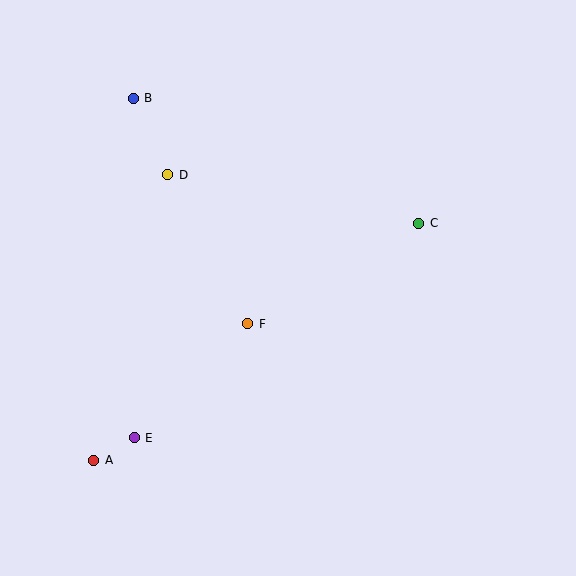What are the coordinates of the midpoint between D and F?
The midpoint between D and F is at (208, 249).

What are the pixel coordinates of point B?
Point B is at (133, 98).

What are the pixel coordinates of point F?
Point F is at (248, 324).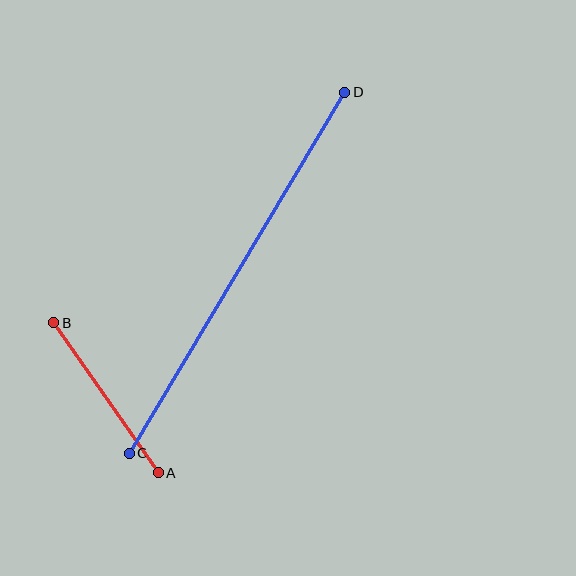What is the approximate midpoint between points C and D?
The midpoint is at approximately (237, 273) pixels.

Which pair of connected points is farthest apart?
Points C and D are farthest apart.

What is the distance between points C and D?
The distance is approximately 420 pixels.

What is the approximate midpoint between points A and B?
The midpoint is at approximately (106, 398) pixels.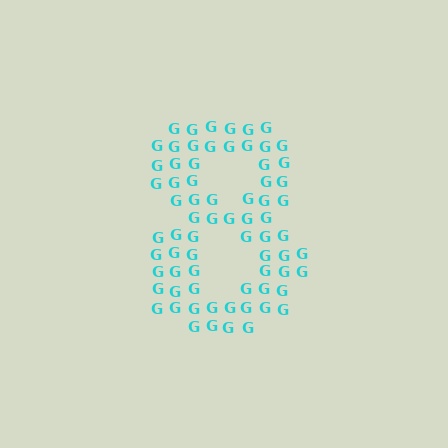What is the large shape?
The large shape is the digit 8.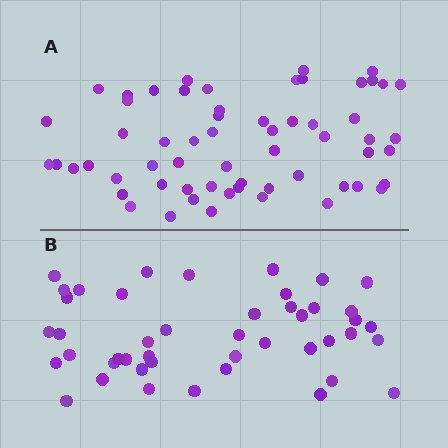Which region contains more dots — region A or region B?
Region A (the top region) has more dots.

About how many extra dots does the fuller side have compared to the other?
Region A has approximately 15 more dots than region B.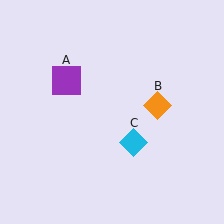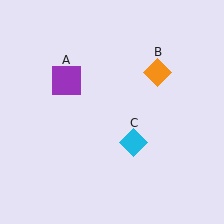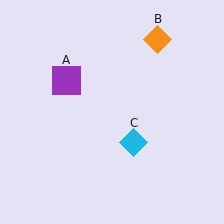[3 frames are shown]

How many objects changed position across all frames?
1 object changed position: orange diamond (object B).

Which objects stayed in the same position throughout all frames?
Purple square (object A) and cyan diamond (object C) remained stationary.